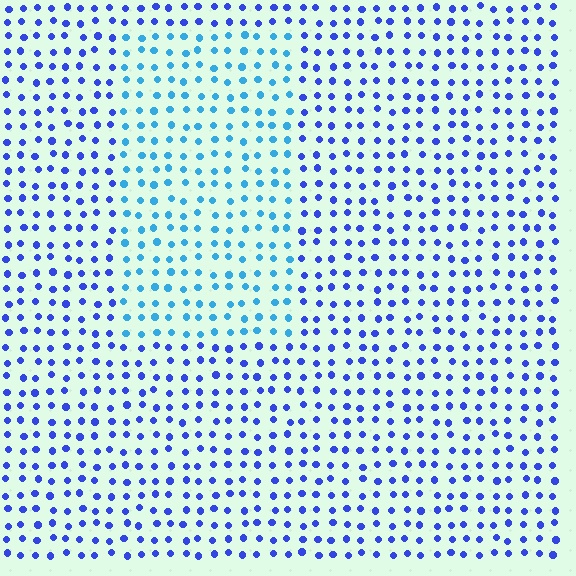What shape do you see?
I see a rectangle.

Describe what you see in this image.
The image is filled with small blue elements in a uniform arrangement. A rectangle-shaped region is visible where the elements are tinted to a slightly different hue, forming a subtle color boundary.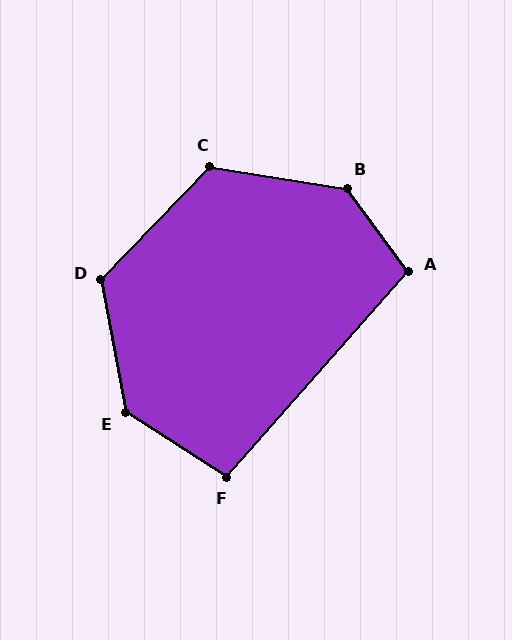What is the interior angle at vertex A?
Approximately 102 degrees (obtuse).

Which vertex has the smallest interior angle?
F, at approximately 99 degrees.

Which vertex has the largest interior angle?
B, at approximately 135 degrees.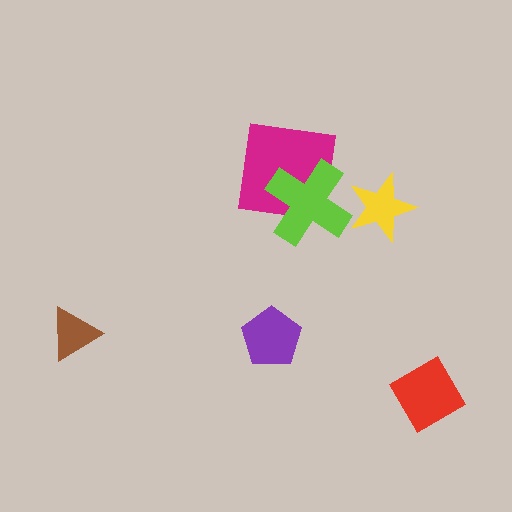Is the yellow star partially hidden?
Yes, it is partially covered by another shape.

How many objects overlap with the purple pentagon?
0 objects overlap with the purple pentagon.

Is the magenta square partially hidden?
Yes, it is partially covered by another shape.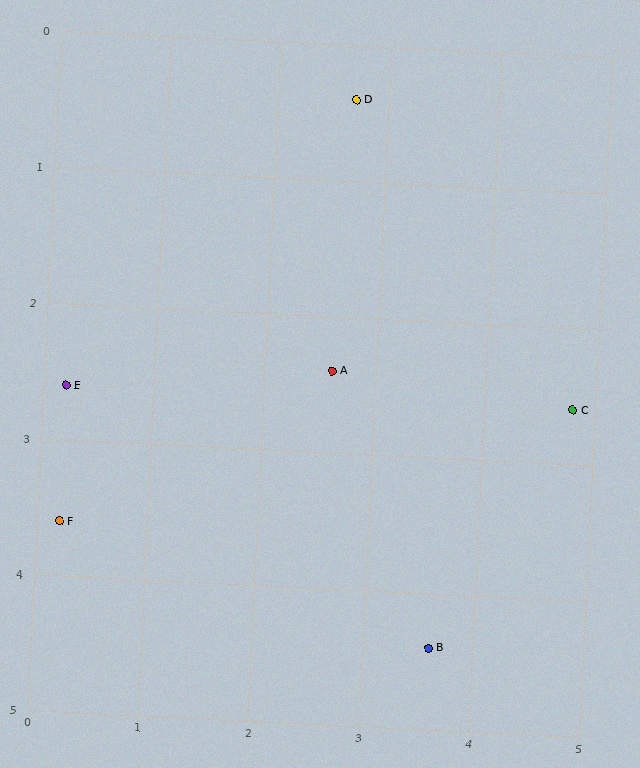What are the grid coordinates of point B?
Point B is at approximately (3.6, 4.4).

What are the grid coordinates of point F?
Point F is at approximately (0.2, 3.6).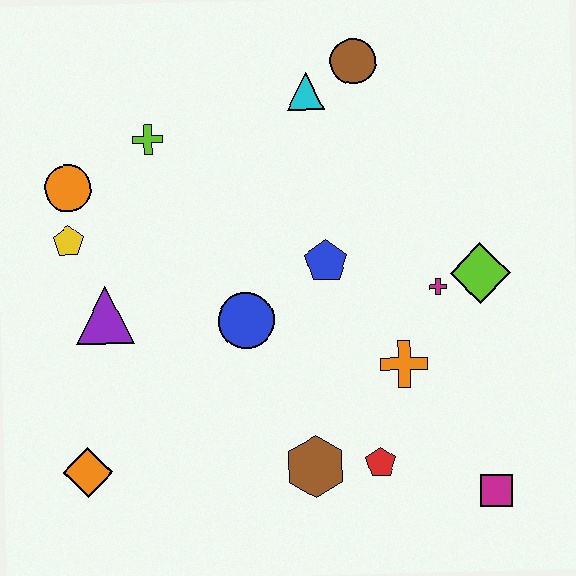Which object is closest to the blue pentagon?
The blue circle is closest to the blue pentagon.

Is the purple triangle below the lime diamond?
Yes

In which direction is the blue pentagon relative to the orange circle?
The blue pentagon is to the right of the orange circle.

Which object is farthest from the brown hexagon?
The brown circle is farthest from the brown hexagon.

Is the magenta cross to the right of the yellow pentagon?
Yes